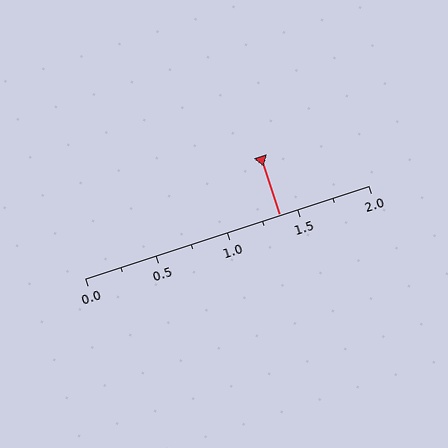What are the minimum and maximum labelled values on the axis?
The axis runs from 0.0 to 2.0.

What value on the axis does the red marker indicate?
The marker indicates approximately 1.38.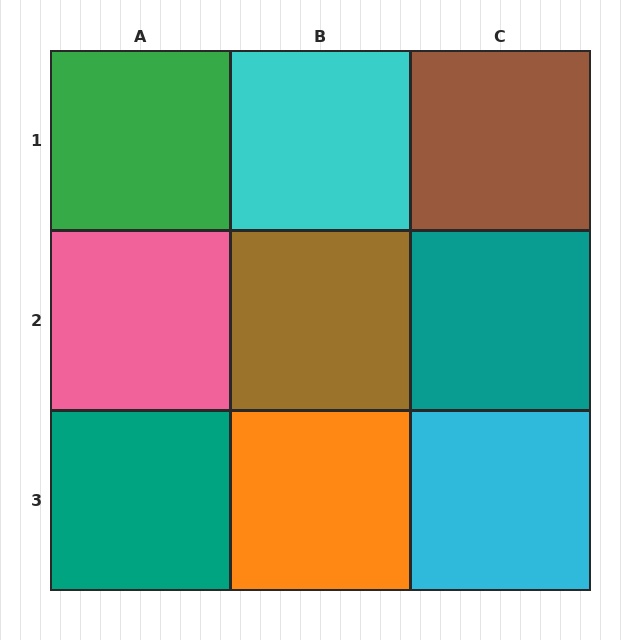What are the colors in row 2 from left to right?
Pink, brown, teal.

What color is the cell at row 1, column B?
Cyan.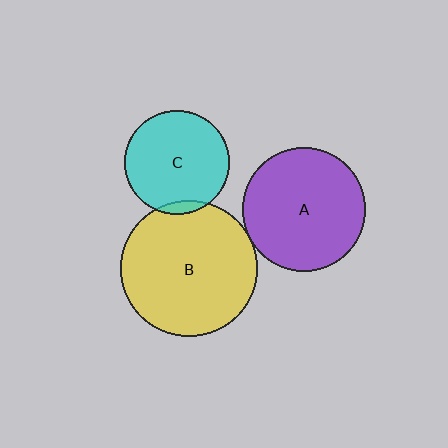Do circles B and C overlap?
Yes.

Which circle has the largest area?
Circle B (yellow).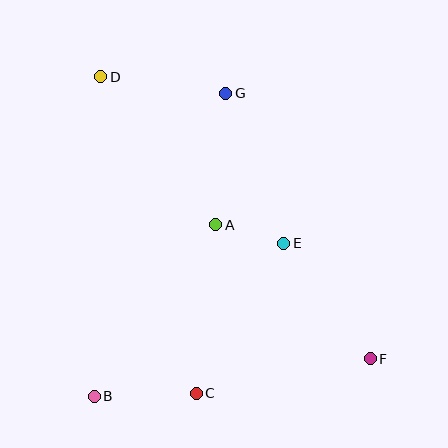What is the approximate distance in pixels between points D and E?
The distance between D and E is approximately 248 pixels.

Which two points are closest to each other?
Points A and E are closest to each other.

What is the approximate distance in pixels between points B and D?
The distance between B and D is approximately 320 pixels.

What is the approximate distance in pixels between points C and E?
The distance between C and E is approximately 173 pixels.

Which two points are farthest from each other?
Points D and F are farthest from each other.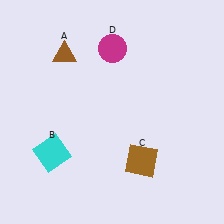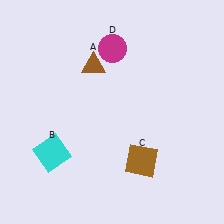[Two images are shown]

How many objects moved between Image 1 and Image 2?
1 object moved between the two images.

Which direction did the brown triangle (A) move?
The brown triangle (A) moved right.